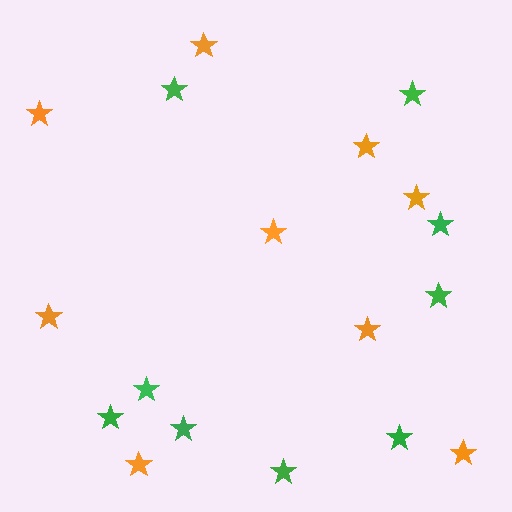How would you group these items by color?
There are 2 groups: one group of orange stars (9) and one group of green stars (9).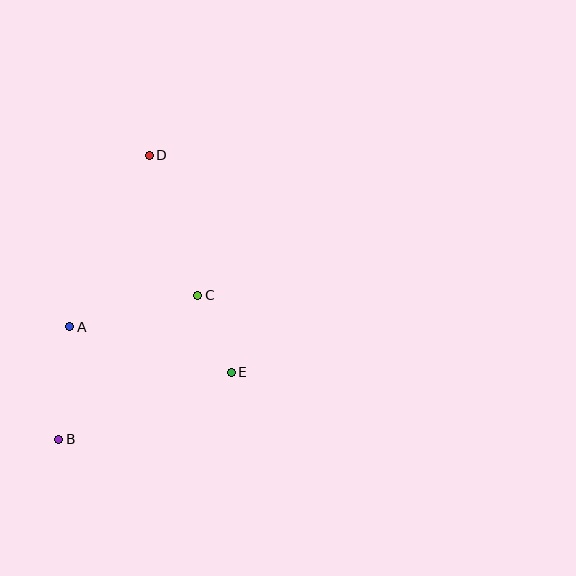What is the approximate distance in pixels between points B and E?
The distance between B and E is approximately 185 pixels.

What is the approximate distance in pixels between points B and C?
The distance between B and C is approximately 200 pixels.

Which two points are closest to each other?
Points C and E are closest to each other.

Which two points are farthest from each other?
Points B and D are farthest from each other.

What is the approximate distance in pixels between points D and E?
The distance between D and E is approximately 232 pixels.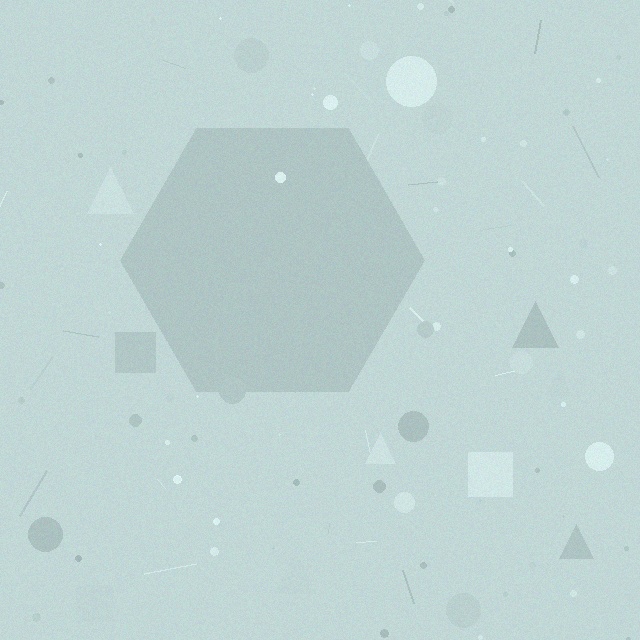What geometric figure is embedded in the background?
A hexagon is embedded in the background.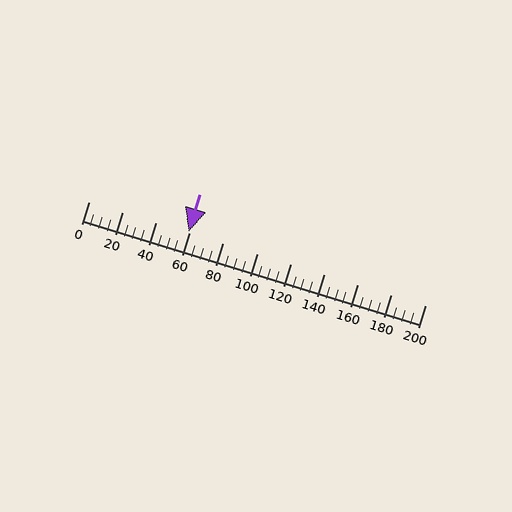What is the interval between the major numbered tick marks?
The major tick marks are spaced 20 units apart.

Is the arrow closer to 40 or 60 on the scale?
The arrow is closer to 60.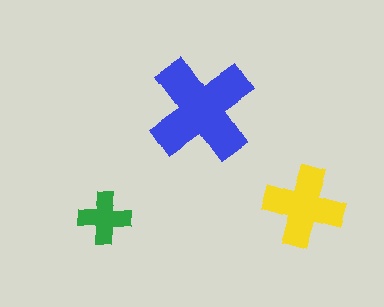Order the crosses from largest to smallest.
the blue one, the yellow one, the green one.